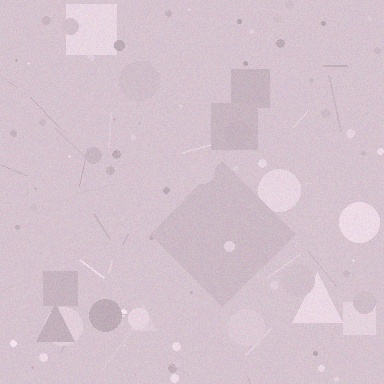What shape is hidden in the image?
A diamond is hidden in the image.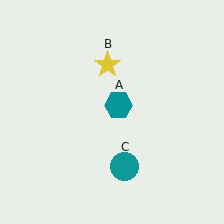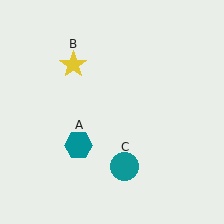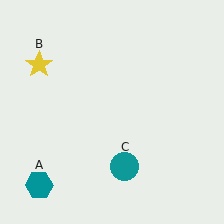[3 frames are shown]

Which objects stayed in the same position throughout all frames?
Teal circle (object C) remained stationary.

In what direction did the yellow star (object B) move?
The yellow star (object B) moved left.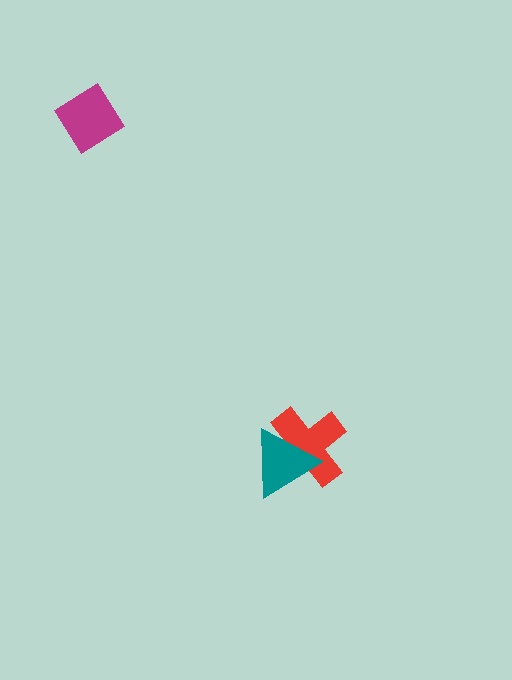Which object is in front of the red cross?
The teal triangle is in front of the red cross.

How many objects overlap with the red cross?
1 object overlaps with the red cross.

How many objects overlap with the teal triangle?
1 object overlaps with the teal triangle.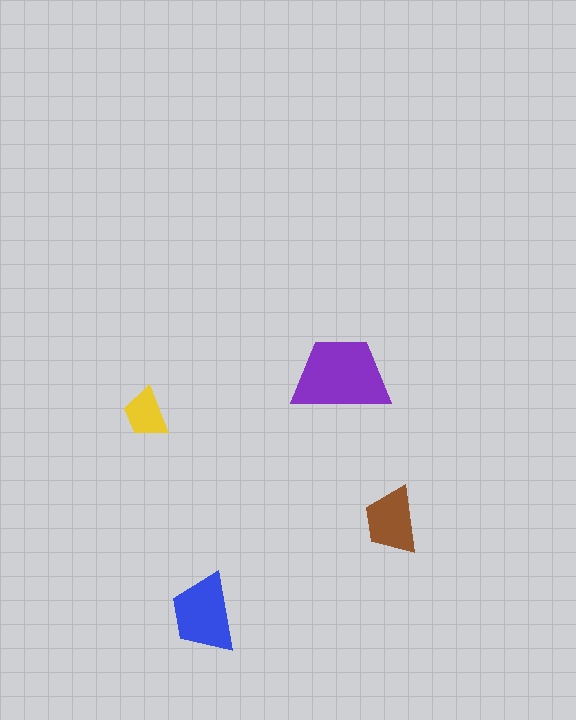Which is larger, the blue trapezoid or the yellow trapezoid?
The blue one.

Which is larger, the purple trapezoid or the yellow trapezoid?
The purple one.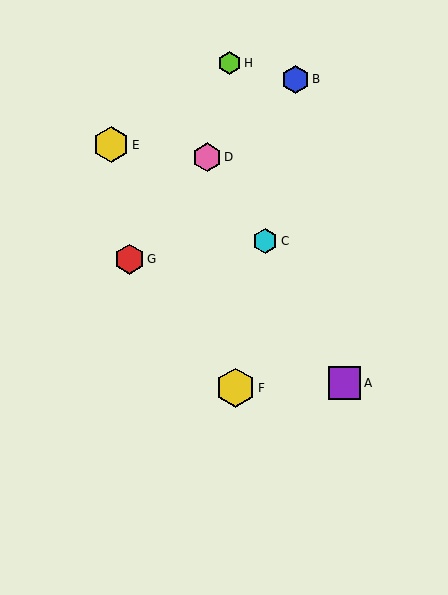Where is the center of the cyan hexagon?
The center of the cyan hexagon is at (265, 241).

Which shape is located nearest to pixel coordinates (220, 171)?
The pink hexagon (labeled D) at (207, 157) is nearest to that location.